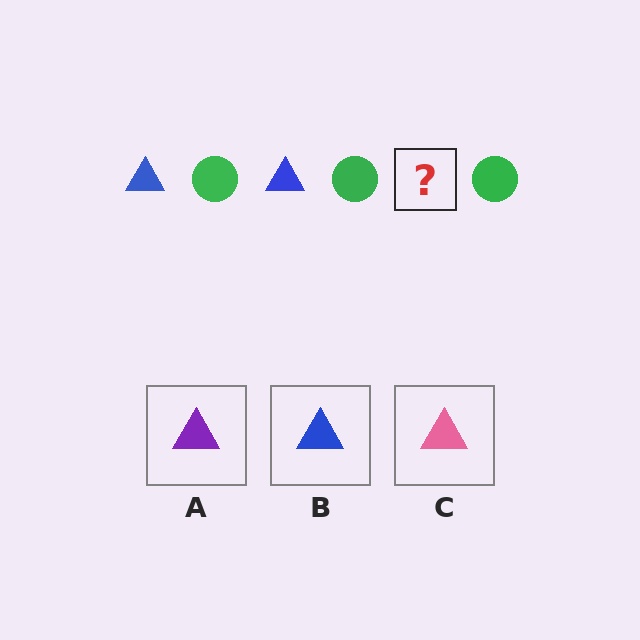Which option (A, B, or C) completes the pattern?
B.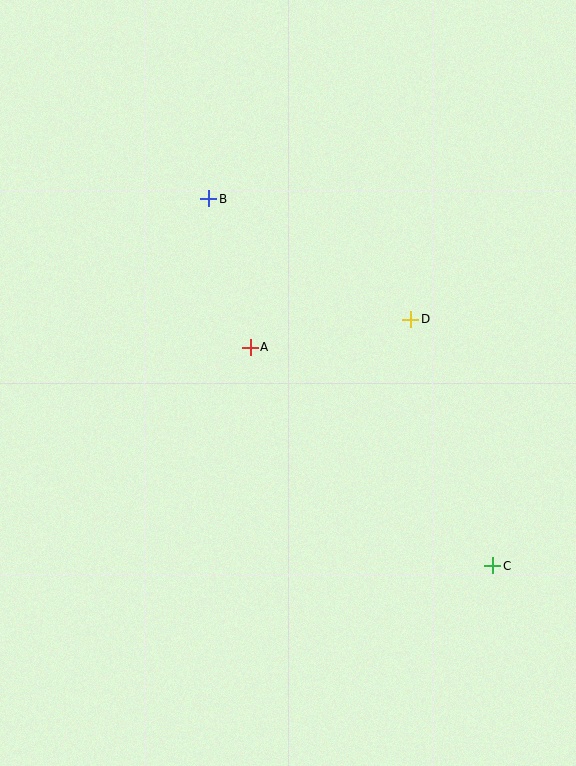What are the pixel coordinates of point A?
Point A is at (250, 347).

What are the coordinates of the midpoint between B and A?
The midpoint between B and A is at (229, 273).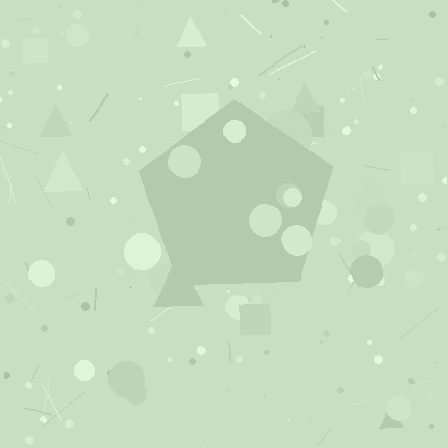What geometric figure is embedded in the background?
A pentagon is embedded in the background.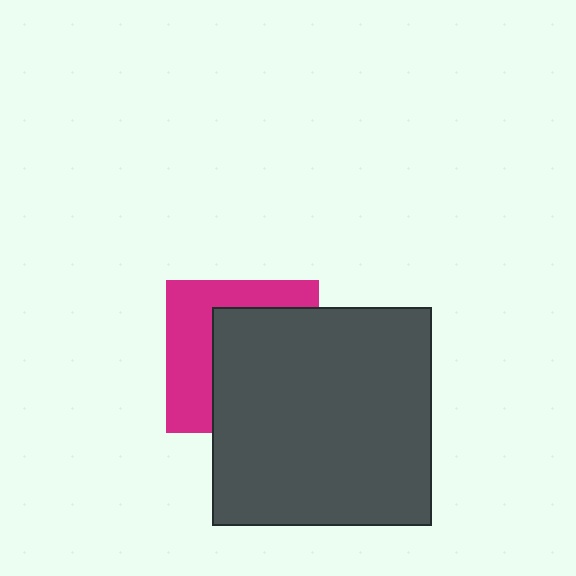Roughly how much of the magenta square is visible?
A small part of it is visible (roughly 43%).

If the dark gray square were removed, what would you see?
You would see the complete magenta square.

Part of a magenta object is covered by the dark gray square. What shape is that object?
It is a square.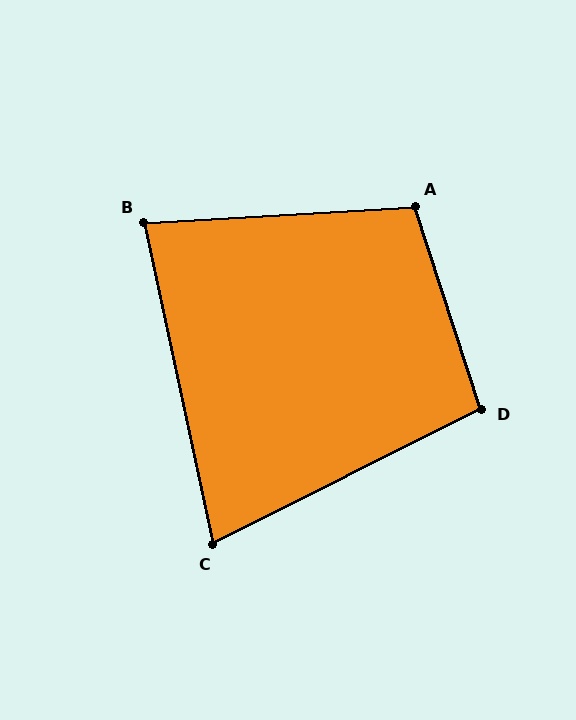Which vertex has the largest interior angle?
A, at approximately 105 degrees.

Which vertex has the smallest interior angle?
C, at approximately 75 degrees.